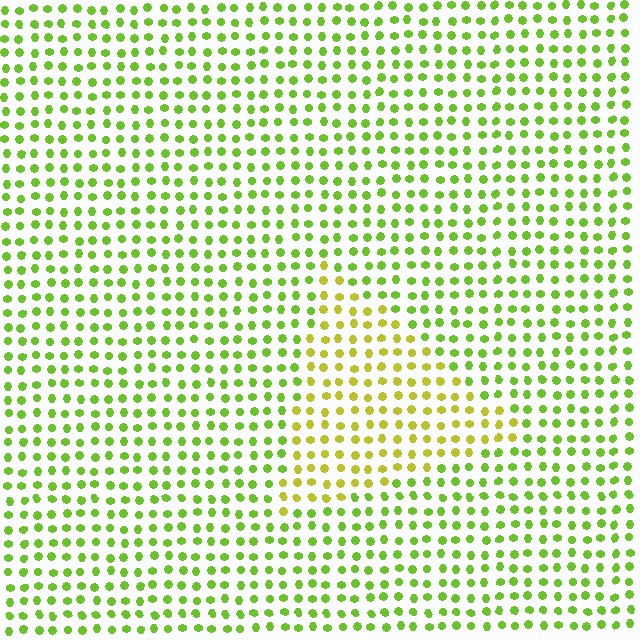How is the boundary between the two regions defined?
The boundary is defined purely by a slight shift in hue (about 32 degrees). Spacing, size, and orientation are identical on both sides.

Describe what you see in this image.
The image is filled with small lime elements in a uniform arrangement. A triangle-shaped region is visible where the elements are tinted to a slightly different hue, forming a subtle color boundary.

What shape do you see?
I see a triangle.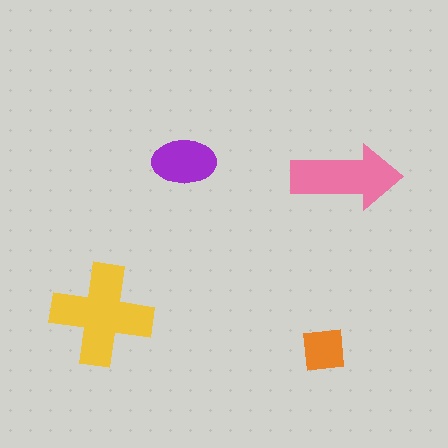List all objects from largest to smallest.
The yellow cross, the pink arrow, the purple ellipse, the orange square.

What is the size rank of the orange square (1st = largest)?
4th.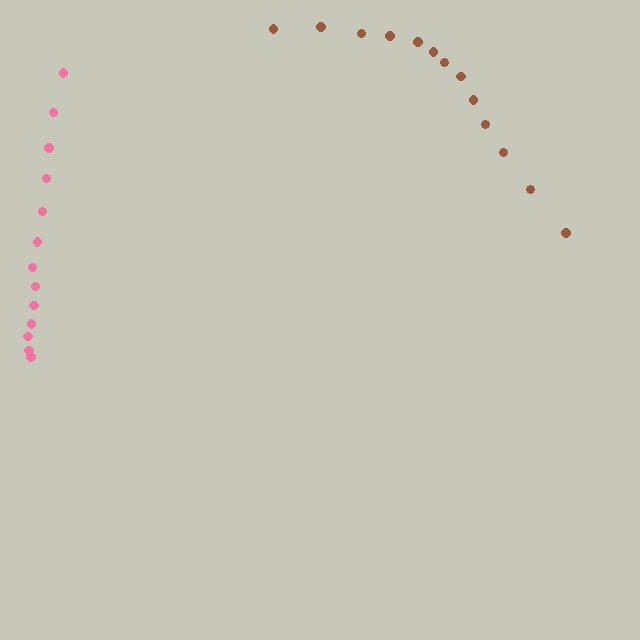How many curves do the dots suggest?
There are 2 distinct paths.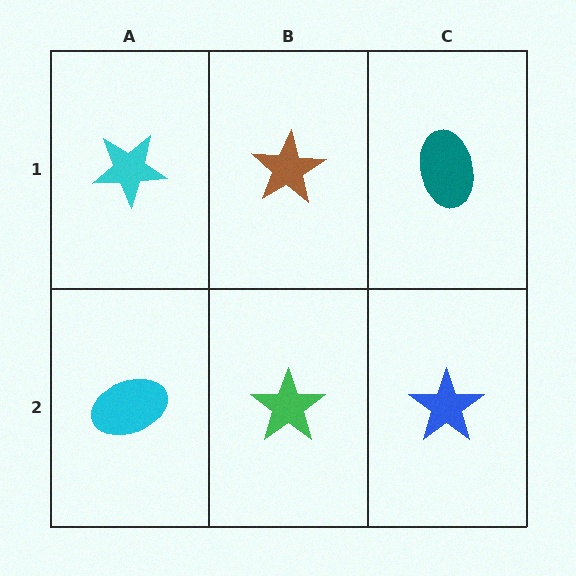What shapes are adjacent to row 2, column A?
A cyan star (row 1, column A), a green star (row 2, column B).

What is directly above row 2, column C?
A teal ellipse.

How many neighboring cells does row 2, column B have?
3.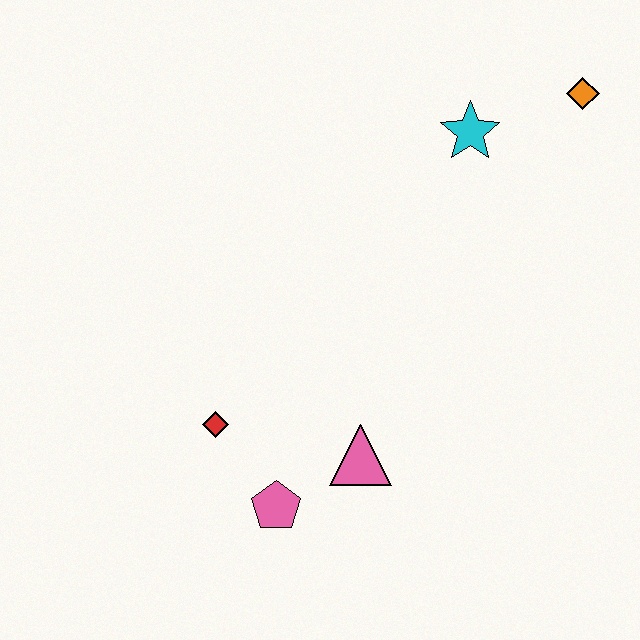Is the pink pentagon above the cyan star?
No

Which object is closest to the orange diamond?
The cyan star is closest to the orange diamond.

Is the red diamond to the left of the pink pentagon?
Yes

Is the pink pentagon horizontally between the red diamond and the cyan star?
Yes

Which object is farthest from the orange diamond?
The pink pentagon is farthest from the orange diamond.